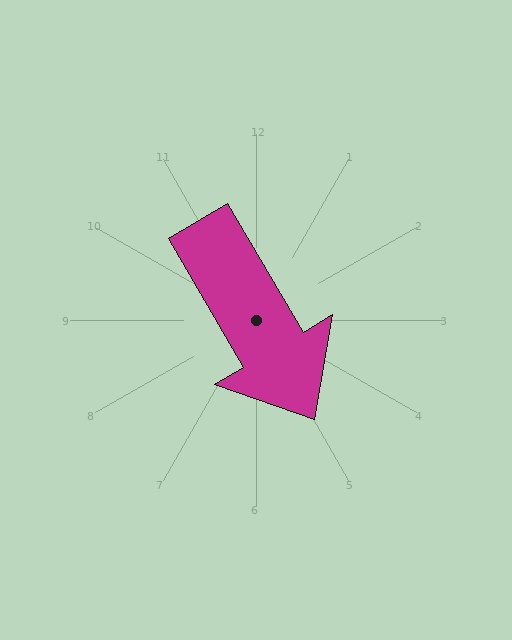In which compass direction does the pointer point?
Southeast.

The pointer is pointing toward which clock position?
Roughly 5 o'clock.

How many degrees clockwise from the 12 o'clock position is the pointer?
Approximately 150 degrees.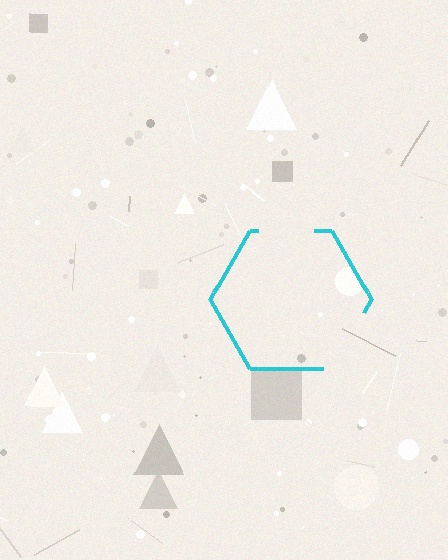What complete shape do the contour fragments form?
The contour fragments form a hexagon.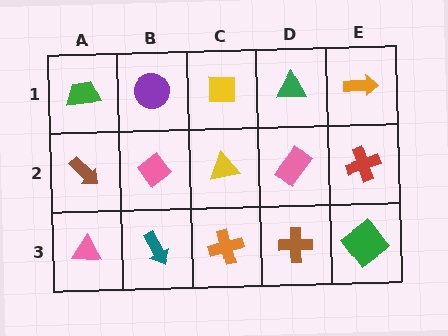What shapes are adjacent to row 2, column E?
An orange arrow (row 1, column E), a green diamond (row 3, column E), a pink rectangle (row 2, column D).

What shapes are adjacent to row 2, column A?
A green trapezoid (row 1, column A), a pink triangle (row 3, column A), a pink diamond (row 2, column B).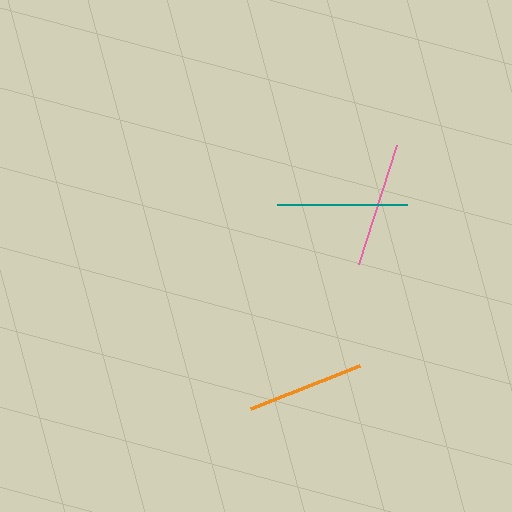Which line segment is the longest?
The teal line is the longest at approximately 131 pixels.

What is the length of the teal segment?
The teal segment is approximately 131 pixels long.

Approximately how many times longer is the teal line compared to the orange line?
The teal line is approximately 1.1 times the length of the orange line.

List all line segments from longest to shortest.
From longest to shortest: teal, pink, orange.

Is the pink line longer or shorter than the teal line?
The teal line is longer than the pink line.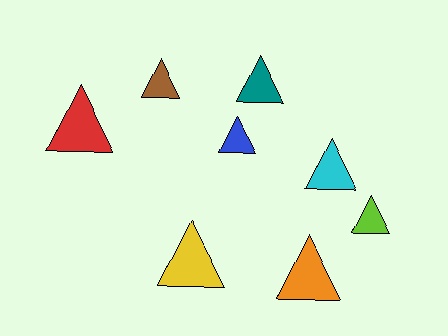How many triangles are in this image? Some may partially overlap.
There are 8 triangles.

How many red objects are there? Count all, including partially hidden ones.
There is 1 red object.